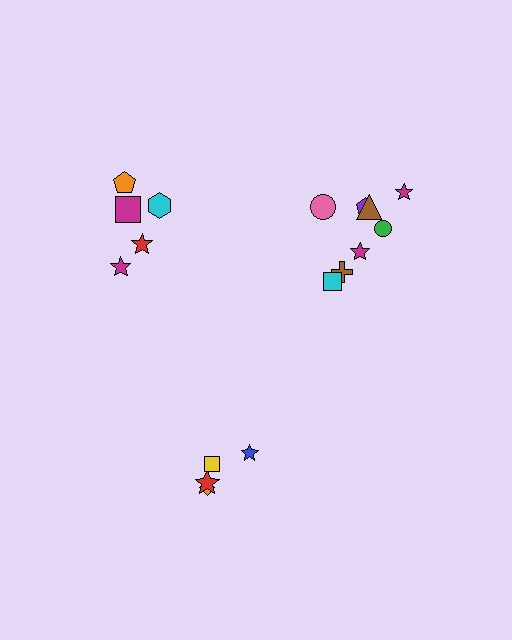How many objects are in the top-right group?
There are 8 objects.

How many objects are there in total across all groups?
There are 17 objects.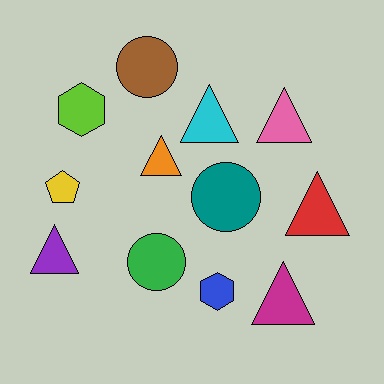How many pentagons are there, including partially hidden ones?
There is 1 pentagon.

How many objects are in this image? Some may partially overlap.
There are 12 objects.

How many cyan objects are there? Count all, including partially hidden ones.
There is 1 cyan object.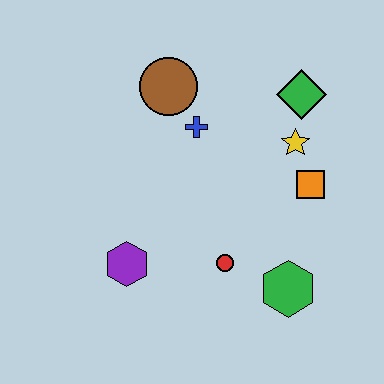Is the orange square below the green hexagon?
No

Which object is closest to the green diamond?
The yellow star is closest to the green diamond.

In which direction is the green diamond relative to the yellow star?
The green diamond is above the yellow star.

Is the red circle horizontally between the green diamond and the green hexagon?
No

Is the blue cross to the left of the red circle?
Yes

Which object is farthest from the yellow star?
The purple hexagon is farthest from the yellow star.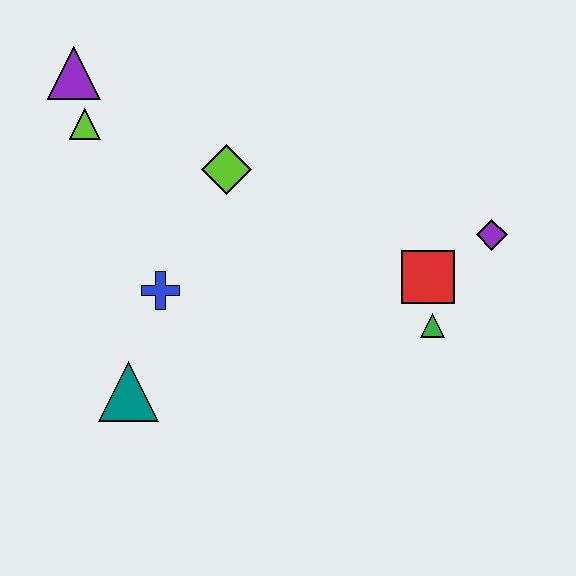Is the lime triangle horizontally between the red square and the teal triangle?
No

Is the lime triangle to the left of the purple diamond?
Yes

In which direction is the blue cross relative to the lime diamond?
The blue cross is below the lime diamond.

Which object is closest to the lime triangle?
The purple triangle is closest to the lime triangle.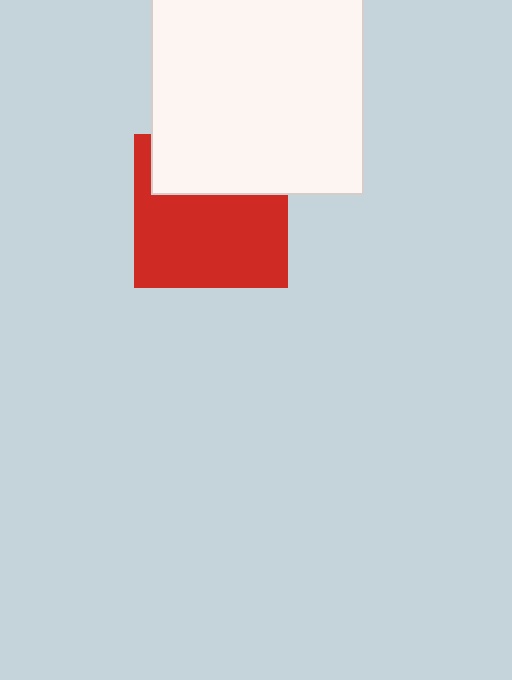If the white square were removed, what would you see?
You would see the complete red square.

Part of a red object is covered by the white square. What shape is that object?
It is a square.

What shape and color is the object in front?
The object in front is a white square.